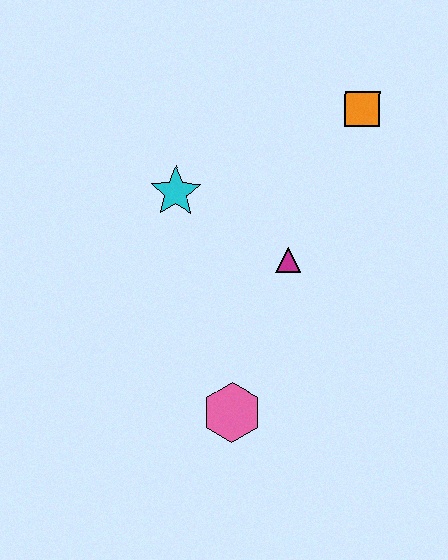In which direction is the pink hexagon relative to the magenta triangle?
The pink hexagon is below the magenta triangle.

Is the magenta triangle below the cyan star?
Yes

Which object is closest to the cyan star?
The magenta triangle is closest to the cyan star.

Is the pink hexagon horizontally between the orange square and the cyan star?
Yes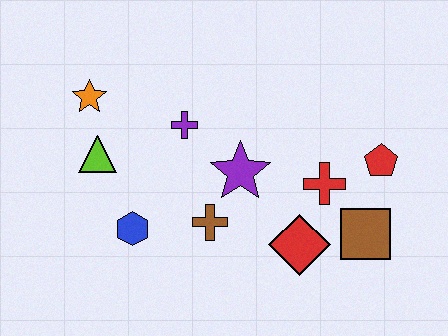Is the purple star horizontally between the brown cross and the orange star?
No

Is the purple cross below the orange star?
Yes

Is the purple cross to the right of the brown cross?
No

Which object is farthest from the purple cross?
The brown square is farthest from the purple cross.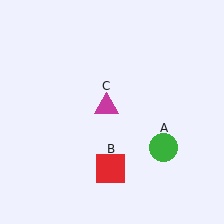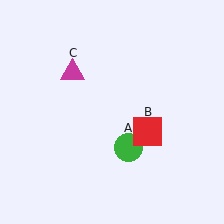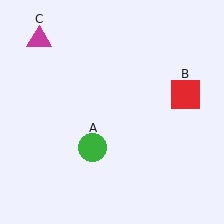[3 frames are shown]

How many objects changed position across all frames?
3 objects changed position: green circle (object A), red square (object B), magenta triangle (object C).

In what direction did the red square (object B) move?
The red square (object B) moved up and to the right.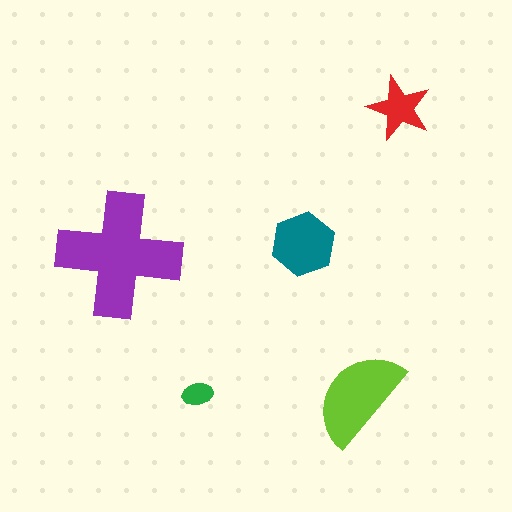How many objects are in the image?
There are 5 objects in the image.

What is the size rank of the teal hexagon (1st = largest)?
3rd.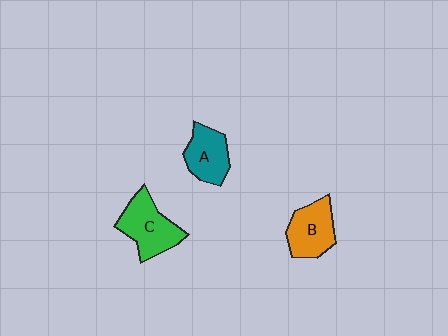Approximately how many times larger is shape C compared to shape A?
Approximately 1.3 times.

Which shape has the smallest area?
Shape A (teal).